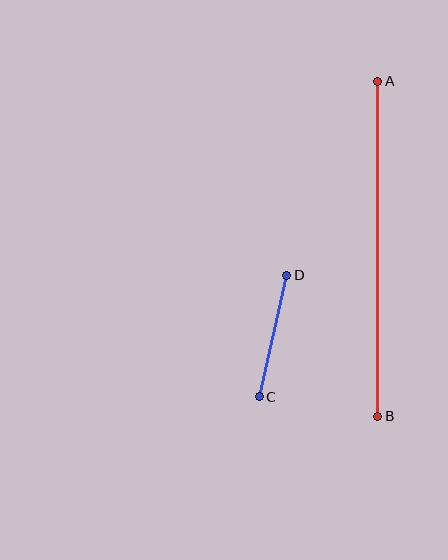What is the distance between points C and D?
The distance is approximately 125 pixels.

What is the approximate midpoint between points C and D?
The midpoint is at approximately (273, 336) pixels.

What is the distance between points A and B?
The distance is approximately 335 pixels.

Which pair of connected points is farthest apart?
Points A and B are farthest apart.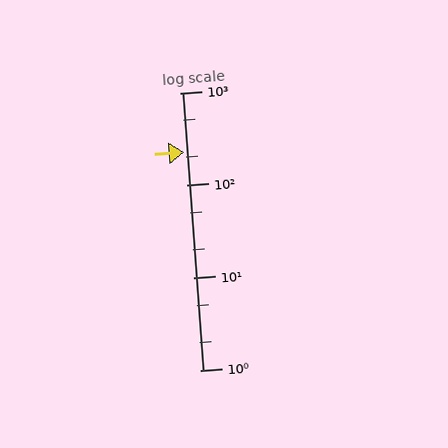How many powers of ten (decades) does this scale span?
The scale spans 3 decades, from 1 to 1000.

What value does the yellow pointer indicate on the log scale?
The pointer indicates approximately 230.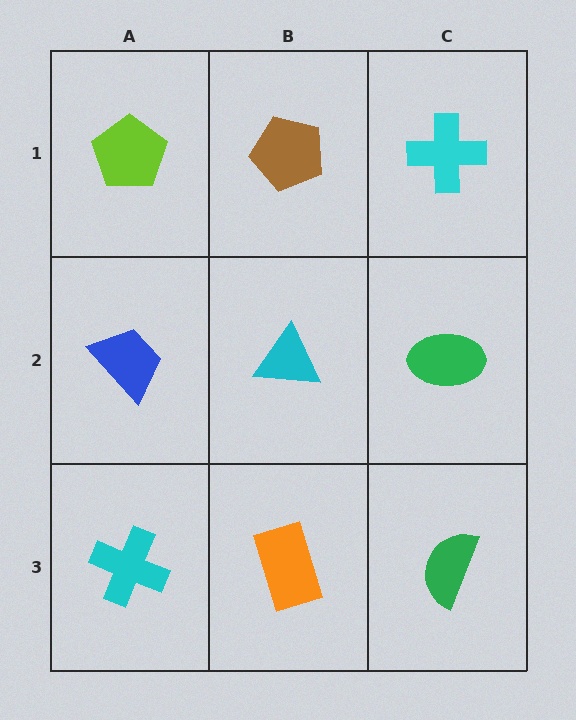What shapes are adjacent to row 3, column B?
A cyan triangle (row 2, column B), a cyan cross (row 3, column A), a green semicircle (row 3, column C).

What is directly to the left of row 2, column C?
A cyan triangle.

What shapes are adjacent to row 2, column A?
A lime pentagon (row 1, column A), a cyan cross (row 3, column A), a cyan triangle (row 2, column B).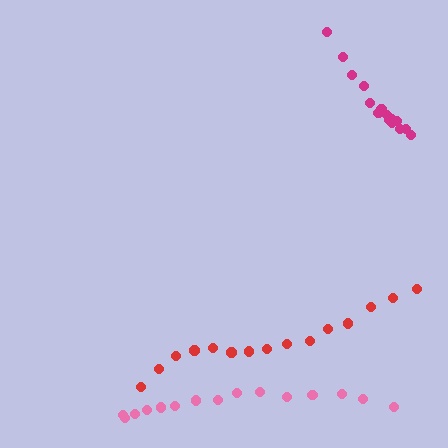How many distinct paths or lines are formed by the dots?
There are 3 distinct paths.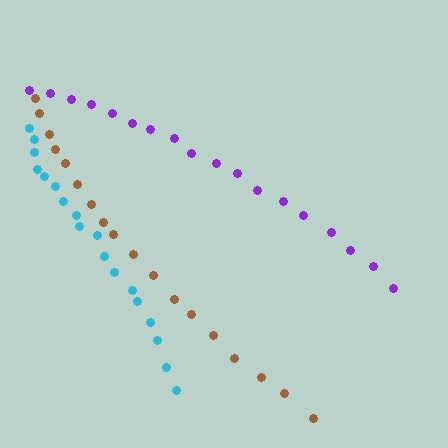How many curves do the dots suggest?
There are 3 distinct paths.